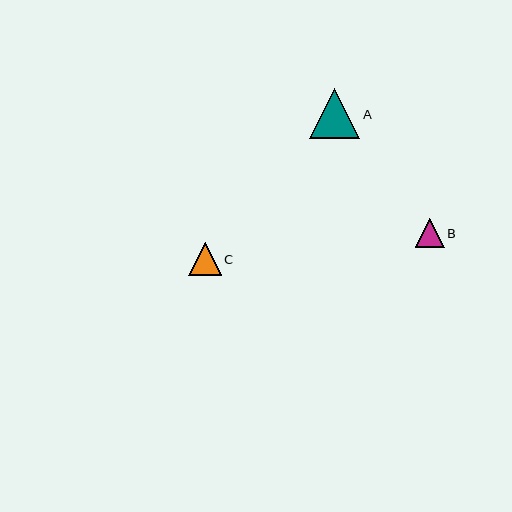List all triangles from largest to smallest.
From largest to smallest: A, C, B.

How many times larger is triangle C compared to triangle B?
Triangle C is approximately 1.1 times the size of triangle B.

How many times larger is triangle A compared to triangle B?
Triangle A is approximately 1.7 times the size of triangle B.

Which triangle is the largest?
Triangle A is the largest with a size of approximately 51 pixels.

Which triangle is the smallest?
Triangle B is the smallest with a size of approximately 29 pixels.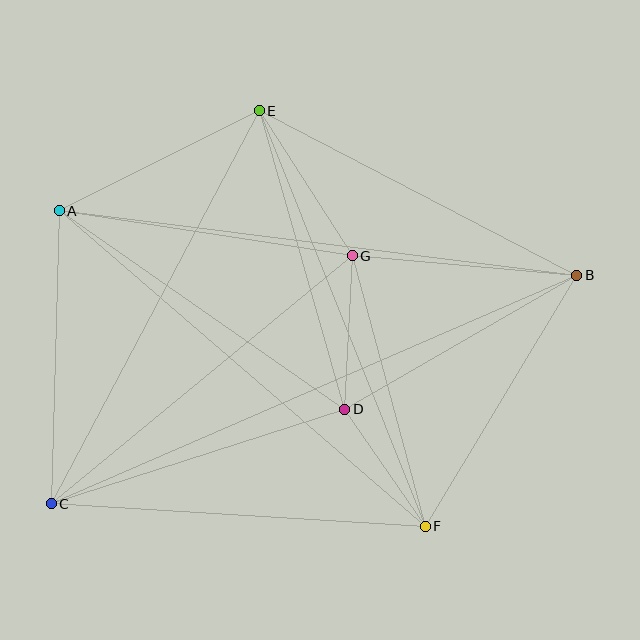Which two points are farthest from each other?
Points B and C are farthest from each other.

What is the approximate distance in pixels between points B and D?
The distance between B and D is approximately 268 pixels.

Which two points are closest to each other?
Points D and F are closest to each other.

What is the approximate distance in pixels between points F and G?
The distance between F and G is approximately 280 pixels.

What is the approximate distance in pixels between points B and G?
The distance between B and G is approximately 225 pixels.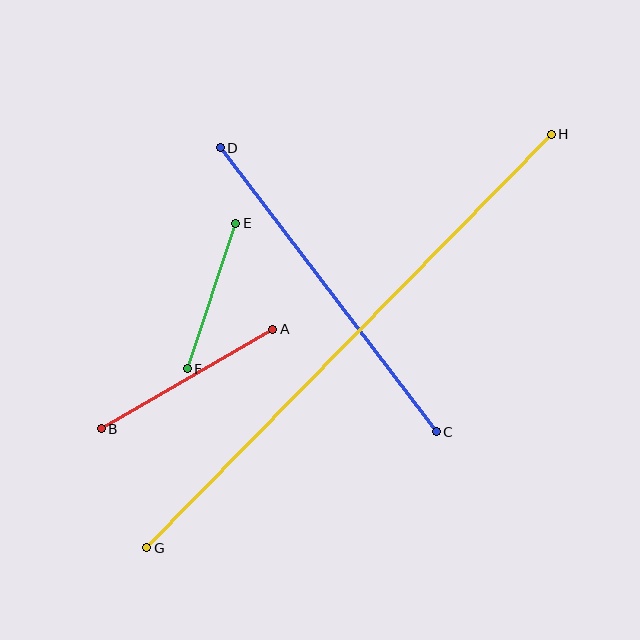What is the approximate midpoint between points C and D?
The midpoint is at approximately (328, 290) pixels.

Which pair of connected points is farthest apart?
Points G and H are farthest apart.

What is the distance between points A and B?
The distance is approximately 198 pixels.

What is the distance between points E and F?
The distance is approximately 153 pixels.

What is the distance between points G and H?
The distance is approximately 578 pixels.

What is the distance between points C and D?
The distance is approximately 357 pixels.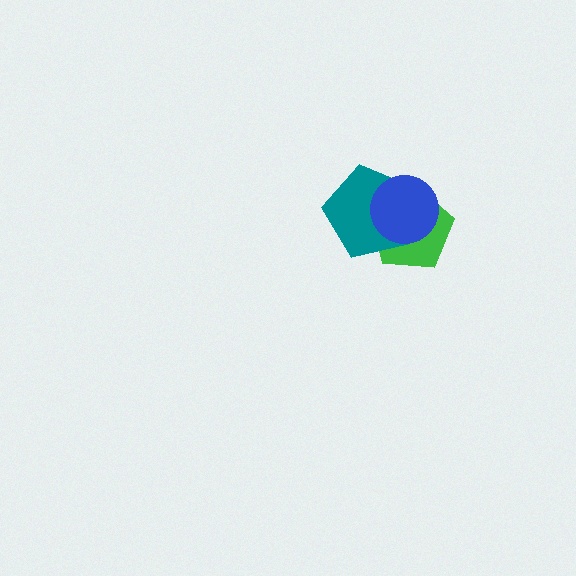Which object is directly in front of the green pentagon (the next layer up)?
The teal pentagon is directly in front of the green pentagon.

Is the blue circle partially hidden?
No, no other shape covers it.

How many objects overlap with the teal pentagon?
2 objects overlap with the teal pentagon.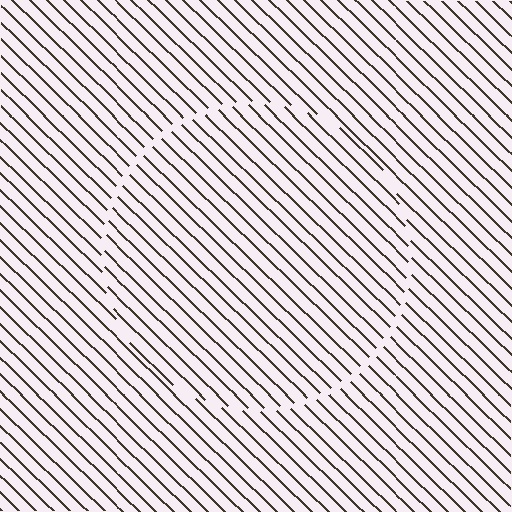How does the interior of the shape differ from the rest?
The interior of the shape contains the same grating, shifted by half a period — the contour is defined by the phase discontinuity where line-ends from the inner and outer gratings abut.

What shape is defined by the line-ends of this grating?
An illusory circle. The interior of the shape contains the same grating, shifted by half a period — the contour is defined by the phase discontinuity where line-ends from the inner and outer gratings abut.